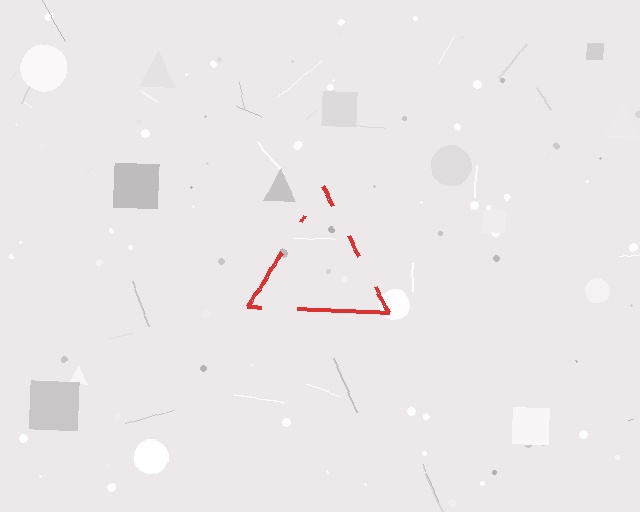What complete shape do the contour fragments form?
The contour fragments form a triangle.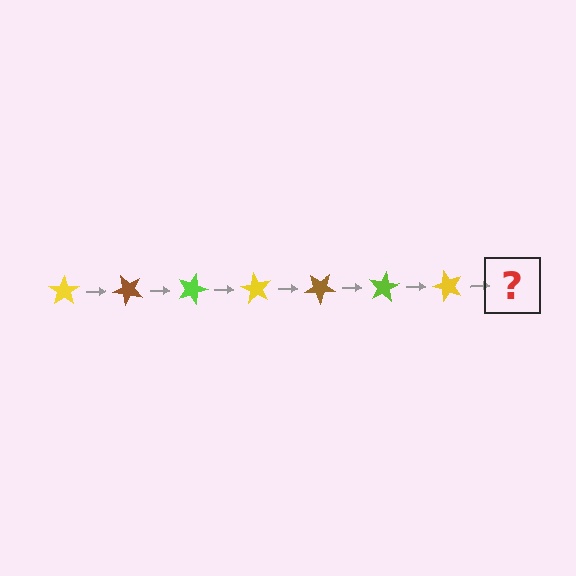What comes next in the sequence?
The next element should be a brown star, rotated 315 degrees from the start.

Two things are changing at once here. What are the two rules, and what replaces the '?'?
The two rules are that it rotates 45 degrees each step and the color cycles through yellow, brown, and lime. The '?' should be a brown star, rotated 315 degrees from the start.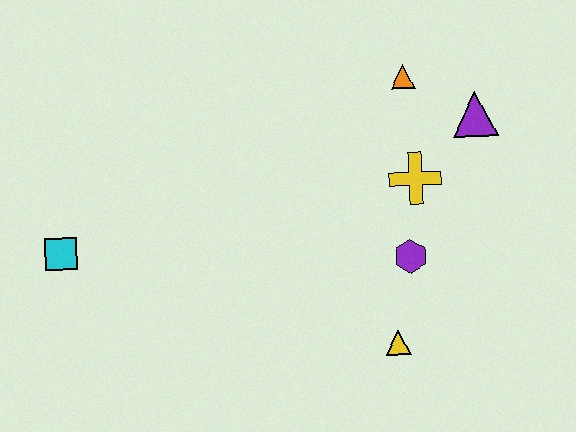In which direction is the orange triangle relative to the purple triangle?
The orange triangle is to the left of the purple triangle.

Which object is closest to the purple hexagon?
The yellow cross is closest to the purple hexagon.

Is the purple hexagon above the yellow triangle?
Yes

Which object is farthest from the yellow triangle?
The cyan square is farthest from the yellow triangle.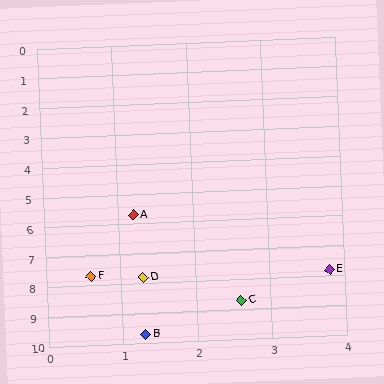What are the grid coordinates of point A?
Point A is at approximately (1.2, 5.7).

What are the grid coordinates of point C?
Point C is at approximately (2.6, 8.7).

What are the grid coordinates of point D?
Point D is at approximately (1.3, 7.8).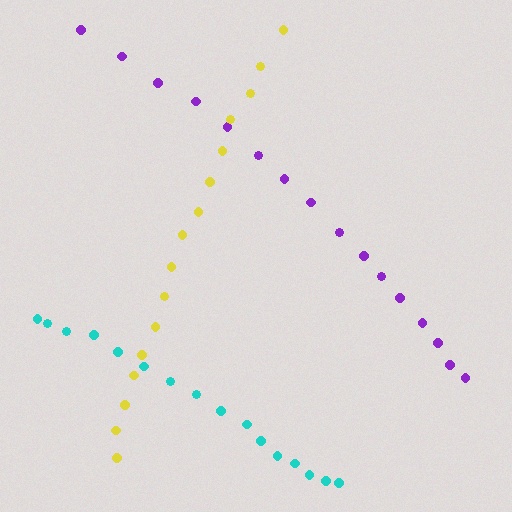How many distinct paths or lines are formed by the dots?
There are 3 distinct paths.